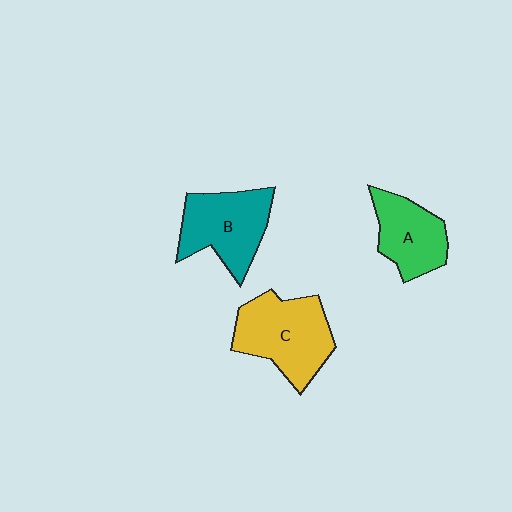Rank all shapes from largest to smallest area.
From largest to smallest: C (yellow), B (teal), A (green).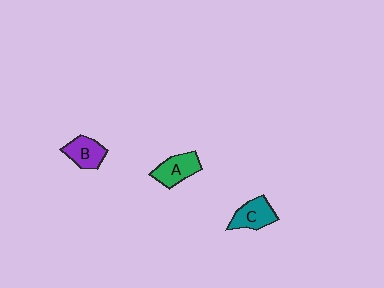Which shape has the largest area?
Shape A (green).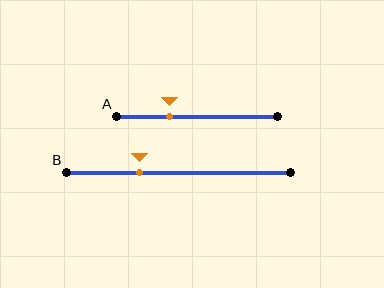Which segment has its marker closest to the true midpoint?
Segment A has its marker closest to the true midpoint.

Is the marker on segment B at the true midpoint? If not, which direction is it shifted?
No, the marker on segment B is shifted to the left by about 17% of the segment length.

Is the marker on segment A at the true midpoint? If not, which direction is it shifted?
No, the marker on segment A is shifted to the left by about 17% of the segment length.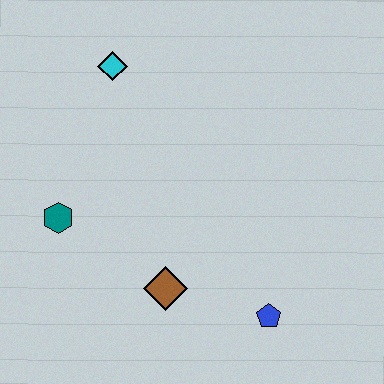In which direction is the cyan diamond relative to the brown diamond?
The cyan diamond is above the brown diamond.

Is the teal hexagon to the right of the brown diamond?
No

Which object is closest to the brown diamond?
The blue pentagon is closest to the brown diamond.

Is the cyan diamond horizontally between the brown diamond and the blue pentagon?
No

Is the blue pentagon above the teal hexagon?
No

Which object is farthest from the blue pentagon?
The cyan diamond is farthest from the blue pentagon.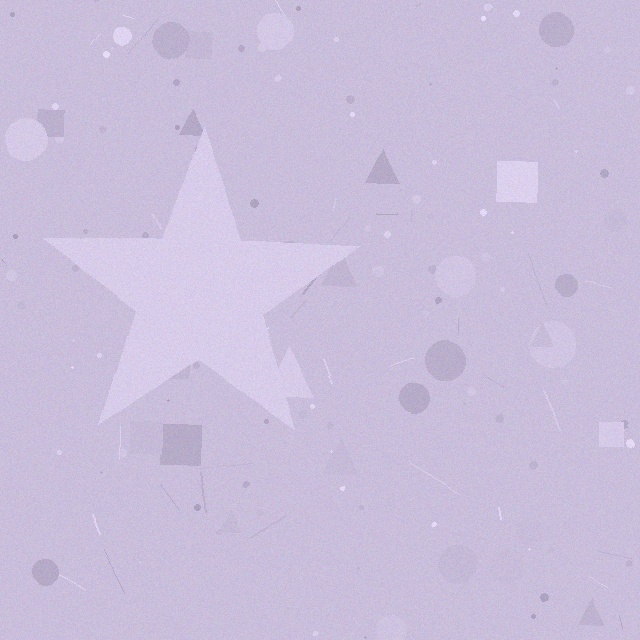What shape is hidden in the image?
A star is hidden in the image.